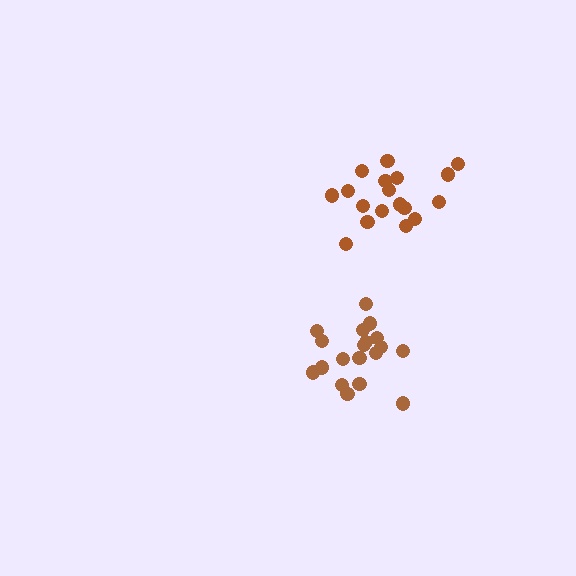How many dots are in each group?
Group 1: 19 dots, Group 2: 18 dots (37 total).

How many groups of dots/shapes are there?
There are 2 groups.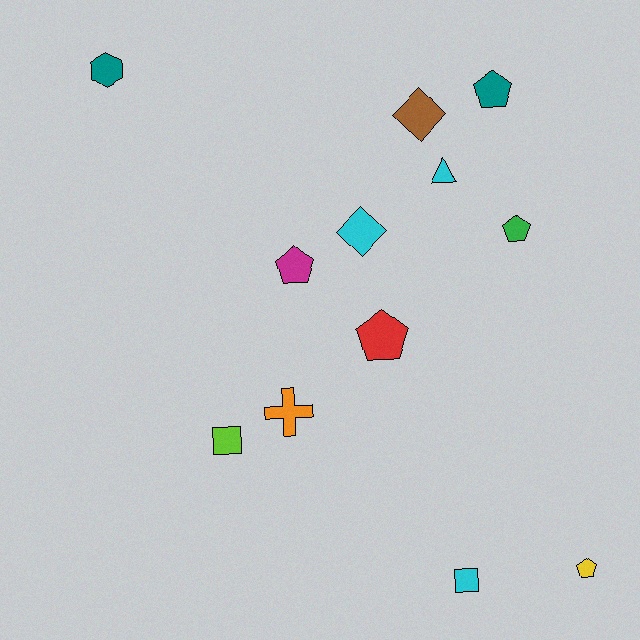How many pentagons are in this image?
There are 5 pentagons.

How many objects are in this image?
There are 12 objects.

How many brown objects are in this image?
There is 1 brown object.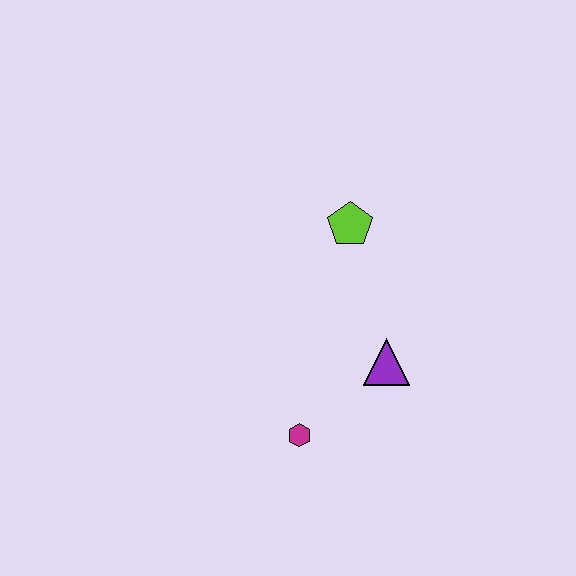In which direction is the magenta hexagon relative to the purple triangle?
The magenta hexagon is to the left of the purple triangle.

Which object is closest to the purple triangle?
The magenta hexagon is closest to the purple triangle.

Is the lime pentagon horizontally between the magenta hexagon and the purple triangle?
Yes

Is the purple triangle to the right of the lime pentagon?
Yes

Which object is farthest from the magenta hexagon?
The lime pentagon is farthest from the magenta hexagon.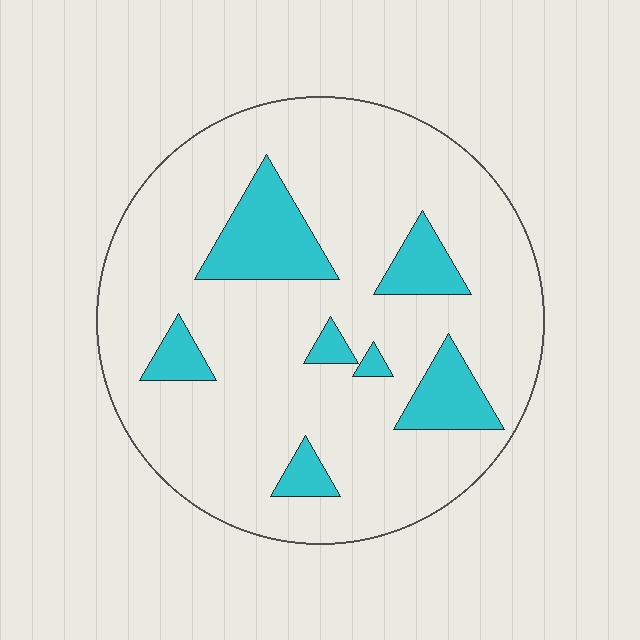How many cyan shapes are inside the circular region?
7.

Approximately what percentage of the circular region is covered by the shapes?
Approximately 15%.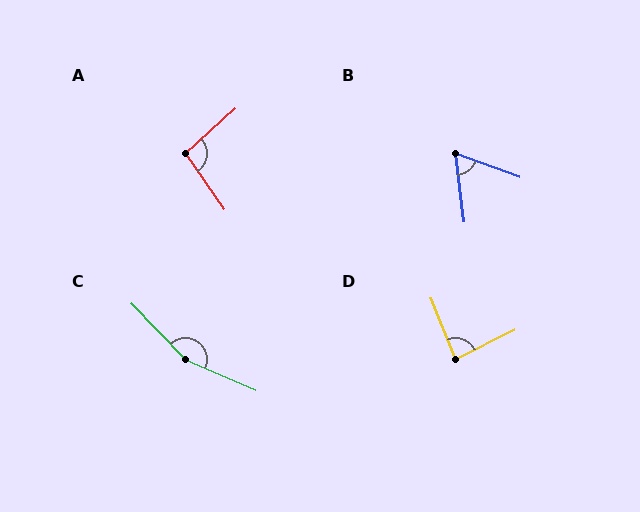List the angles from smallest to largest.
B (63°), D (85°), A (97°), C (158°).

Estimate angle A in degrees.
Approximately 97 degrees.